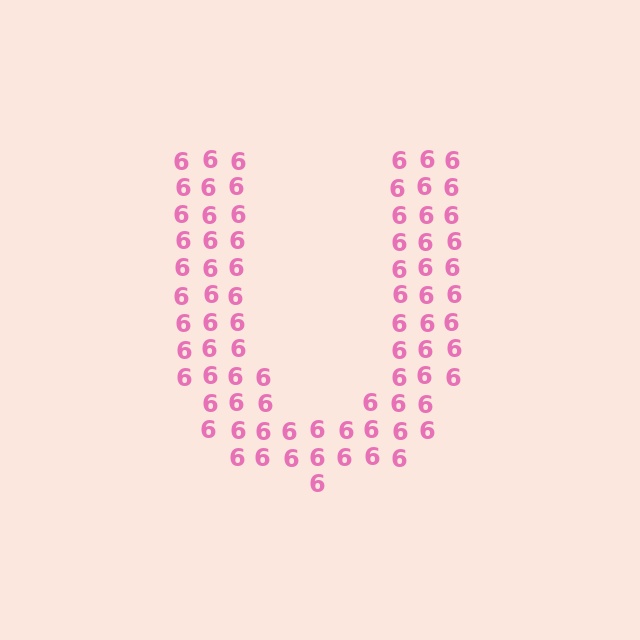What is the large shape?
The large shape is the letter U.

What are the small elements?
The small elements are digit 6's.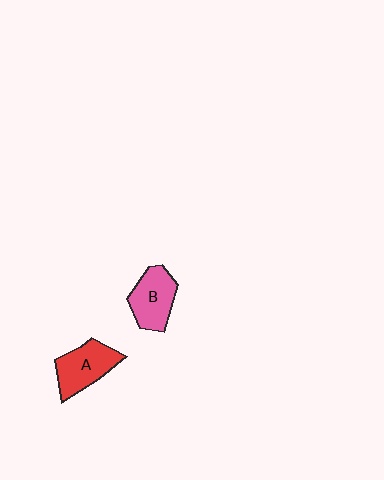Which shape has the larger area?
Shape A (red).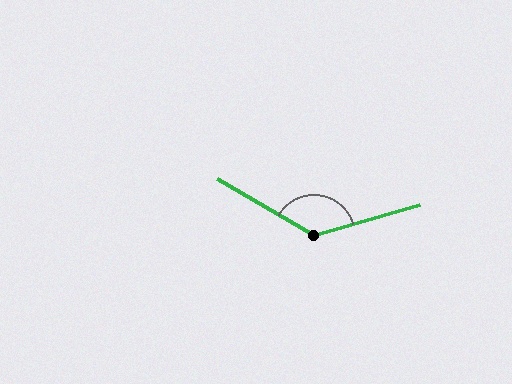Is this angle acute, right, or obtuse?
It is obtuse.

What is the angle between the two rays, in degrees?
Approximately 133 degrees.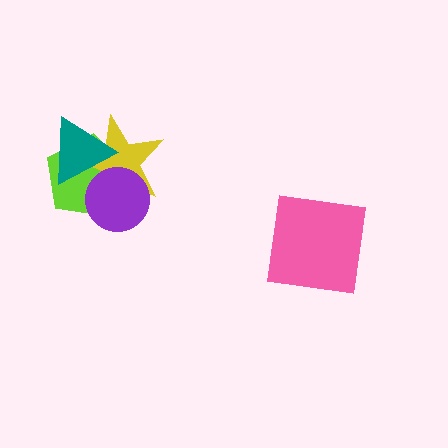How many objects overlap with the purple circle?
3 objects overlap with the purple circle.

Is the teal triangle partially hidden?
Yes, it is partially covered by another shape.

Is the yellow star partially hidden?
Yes, it is partially covered by another shape.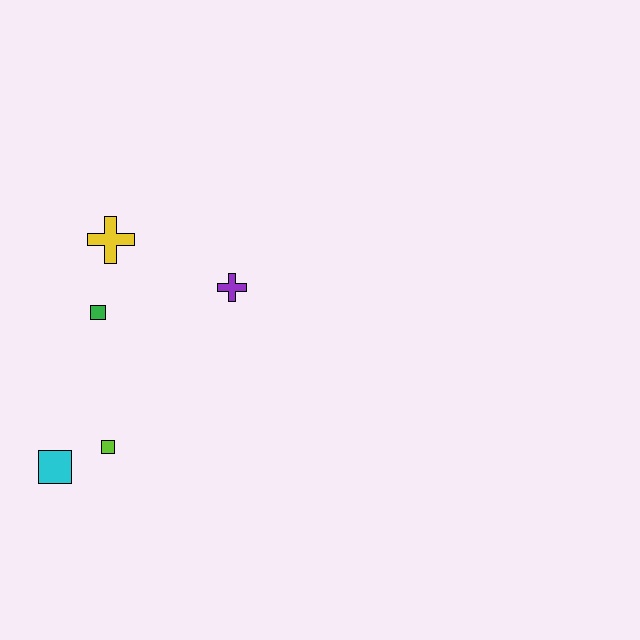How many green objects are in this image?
There is 1 green object.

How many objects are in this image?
There are 5 objects.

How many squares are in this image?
There are 3 squares.